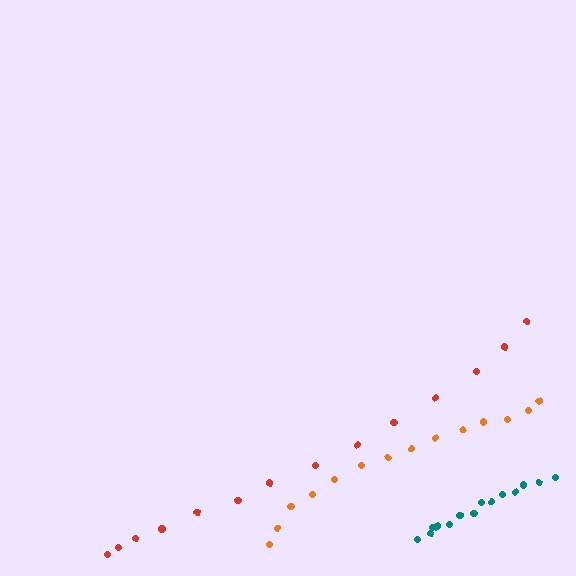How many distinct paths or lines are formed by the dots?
There are 3 distinct paths.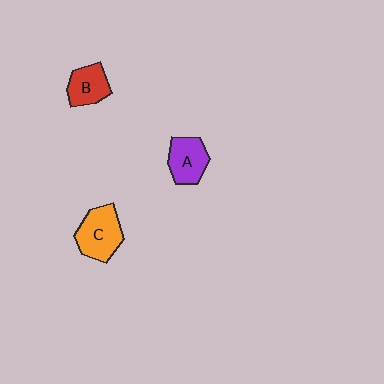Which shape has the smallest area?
Shape B (red).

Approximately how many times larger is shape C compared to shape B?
Approximately 1.4 times.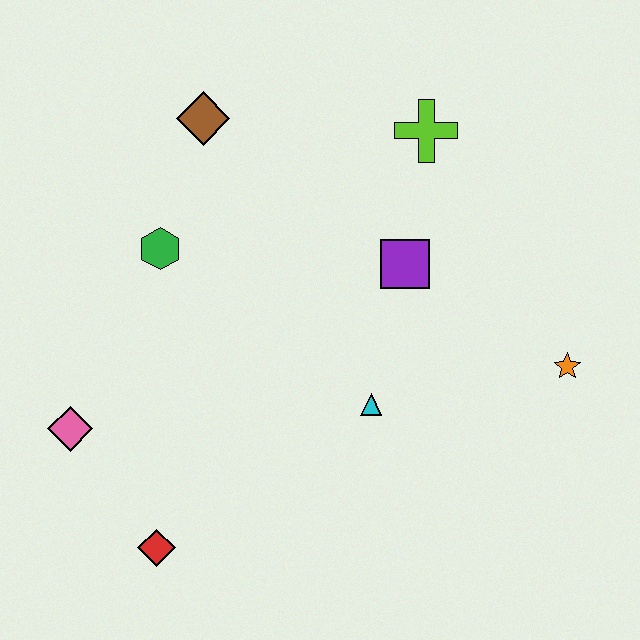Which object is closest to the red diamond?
The pink diamond is closest to the red diamond.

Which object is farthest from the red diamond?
The lime cross is farthest from the red diamond.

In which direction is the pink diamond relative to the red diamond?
The pink diamond is above the red diamond.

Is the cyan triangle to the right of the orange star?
No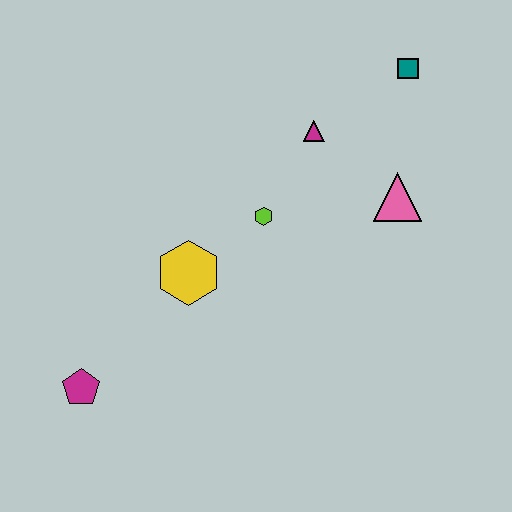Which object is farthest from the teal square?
The magenta pentagon is farthest from the teal square.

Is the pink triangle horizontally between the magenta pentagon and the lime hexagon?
No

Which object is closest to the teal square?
The magenta triangle is closest to the teal square.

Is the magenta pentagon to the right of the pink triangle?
No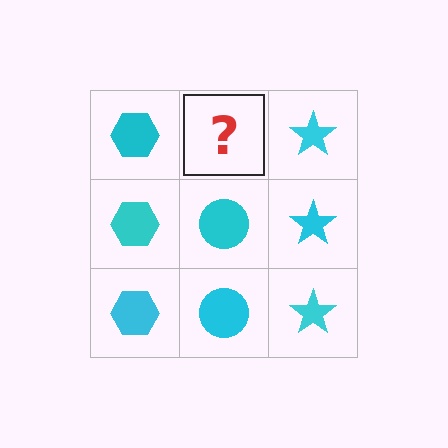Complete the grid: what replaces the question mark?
The question mark should be replaced with a cyan circle.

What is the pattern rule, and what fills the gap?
The rule is that each column has a consistent shape. The gap should be filled with a cyan circle.